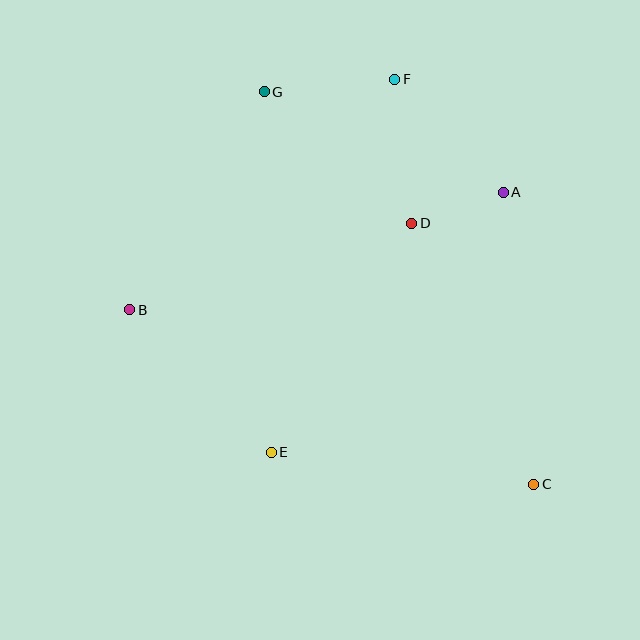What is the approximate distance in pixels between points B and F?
The distance between B and F is approximately 351 pixels.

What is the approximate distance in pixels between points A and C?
The distance between A and C is approximately 294 pixels.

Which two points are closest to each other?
Points A and D are closest to each other.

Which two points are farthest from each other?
Points C and G are farthest from each other.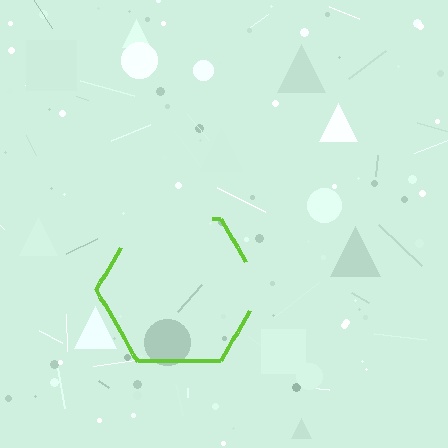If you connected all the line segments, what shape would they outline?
They would outline a hexagon.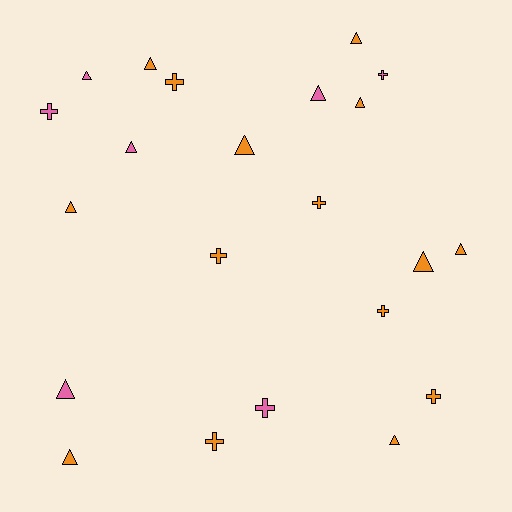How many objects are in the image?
There are 22 objects.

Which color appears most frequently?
Orange, with 15 objects.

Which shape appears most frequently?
Triangle, with 13 objects.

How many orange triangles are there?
There are 9 orange triangles.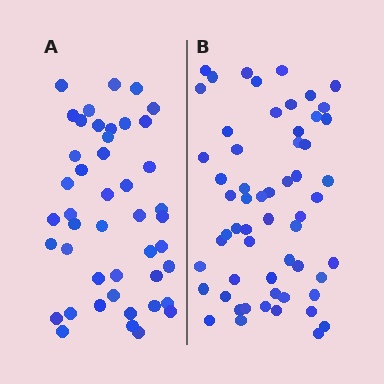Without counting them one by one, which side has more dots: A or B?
Region B (the right region) has more dots.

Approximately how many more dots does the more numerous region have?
Region B has approximately 15 more dots than region A.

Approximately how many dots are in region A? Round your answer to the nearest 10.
About 40 dots. (The exact count is 45, which rounds to 40.)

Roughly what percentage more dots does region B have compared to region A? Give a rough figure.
About 30% more.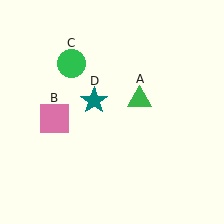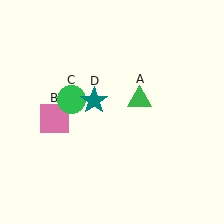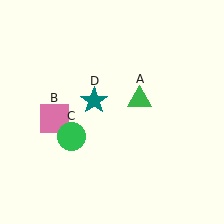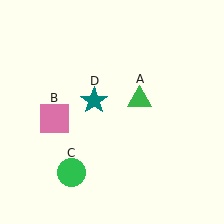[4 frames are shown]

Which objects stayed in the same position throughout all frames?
Green triangle (object A) and pink square (object B) and teal star (object D) remained stationary.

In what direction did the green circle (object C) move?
The green circle (object C) moved down.